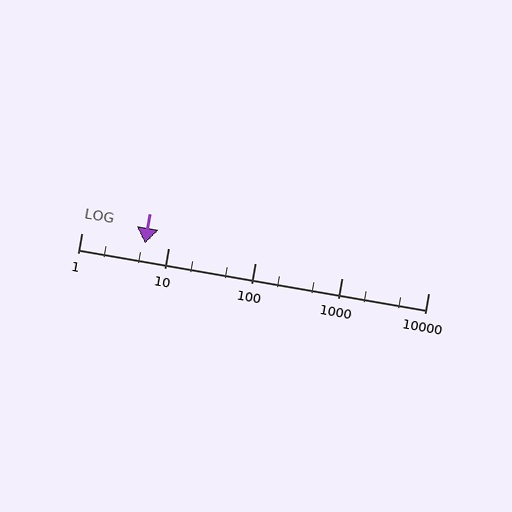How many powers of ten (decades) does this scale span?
The scale spans 4 decades, from 1 to 10000.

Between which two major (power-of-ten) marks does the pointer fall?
The pointer is between 1 and 10.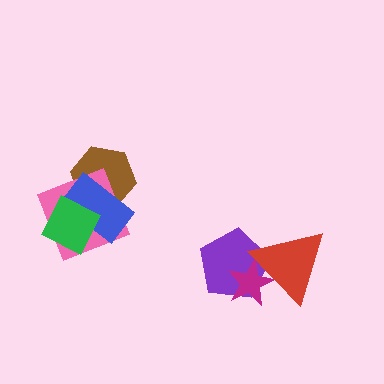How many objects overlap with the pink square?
3 objects overlap with the pink square.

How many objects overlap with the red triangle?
2 objects overlap with the red triangle.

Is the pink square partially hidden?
Yes, it is partially covered by another shape.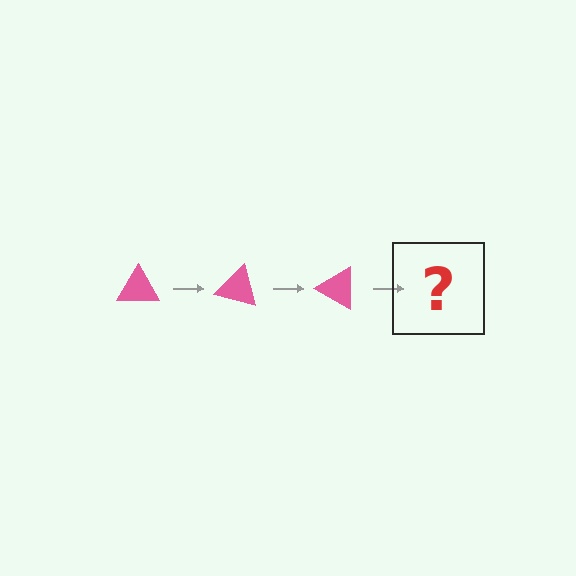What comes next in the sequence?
The next element should be a pink triangle rotated 45 degrees.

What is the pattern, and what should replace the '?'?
The pattern is that the triangle rotates 15 degrees each step. The '?' should be a pink triangle rotated 45 degrees.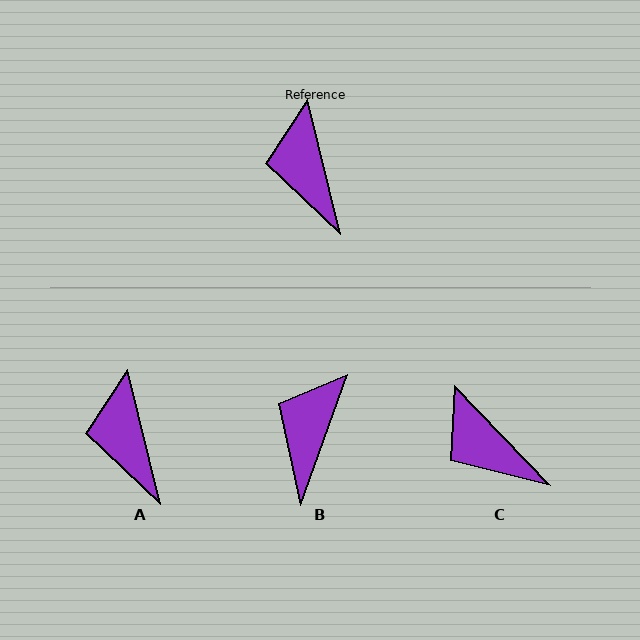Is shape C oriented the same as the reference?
No, it is off by about 30 degrees.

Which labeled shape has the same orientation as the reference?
A.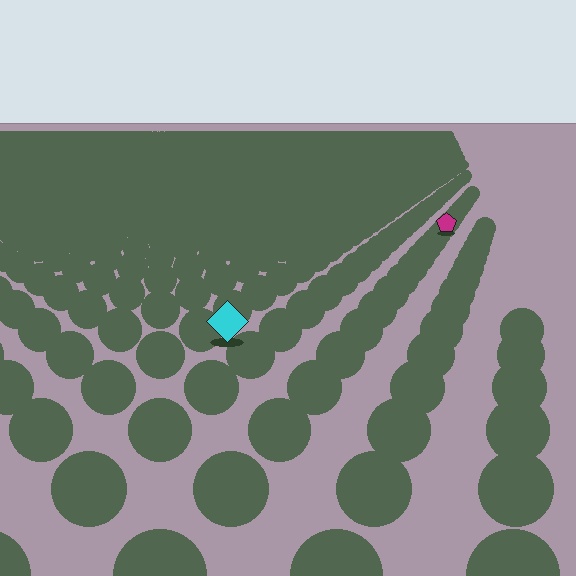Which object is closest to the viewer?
The cyan diamond is closest. The texture marks near it are larger and more spread out.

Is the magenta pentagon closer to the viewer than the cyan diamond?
No. The cyan diamond is closer — you can tell from the texture gradient: the ground texture is coarser near it.